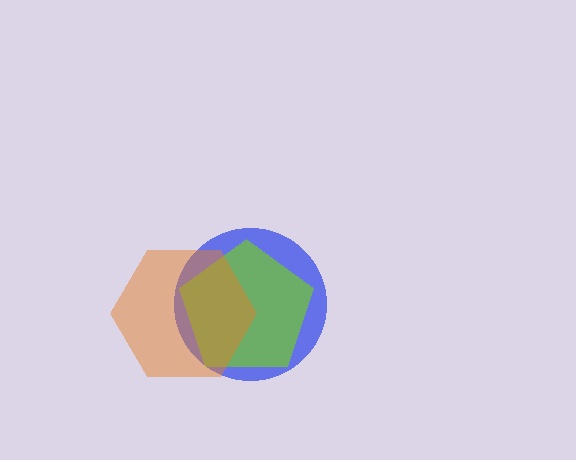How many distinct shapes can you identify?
There are 3 distinct shapes: a blue circle, a lime pentagon, an orange hexagon.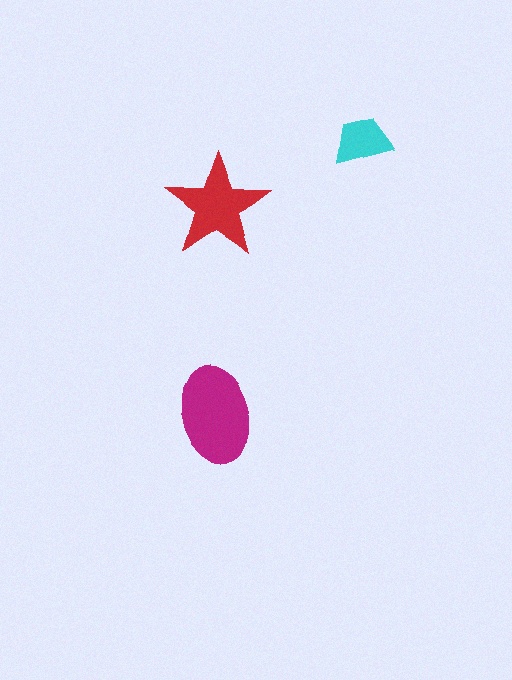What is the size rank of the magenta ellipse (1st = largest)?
1st.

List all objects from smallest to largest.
The cyan trapezoid, the red star, the magenta ellipse.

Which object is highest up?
The cyan trapezoid is topmost.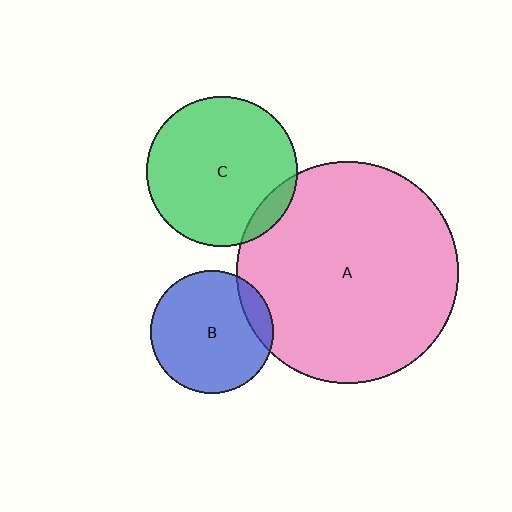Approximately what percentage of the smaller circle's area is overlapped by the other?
Approximately 10%.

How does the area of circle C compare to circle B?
Approximately 1.5 times.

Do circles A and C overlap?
Yes.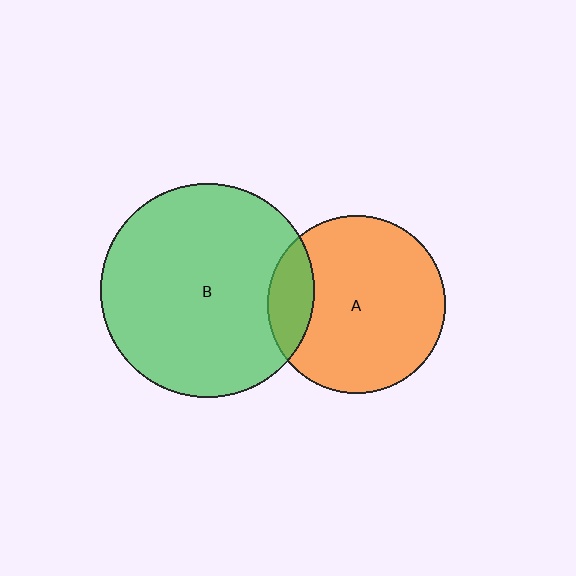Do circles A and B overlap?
Yes.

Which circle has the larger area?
Circle B (green).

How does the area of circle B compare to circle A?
Approximately 1.5 times.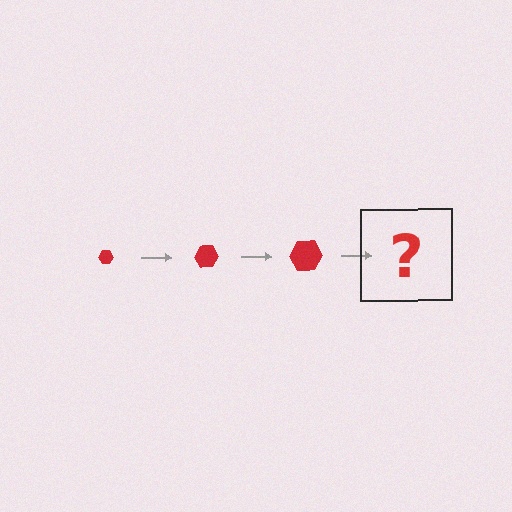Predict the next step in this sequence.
The next step is a red hexagon, larger than the previous one.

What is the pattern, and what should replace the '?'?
The pattern is that the hexagon gets progressively larger each step. The '?' should be a red hexagon, larger than the previous one.